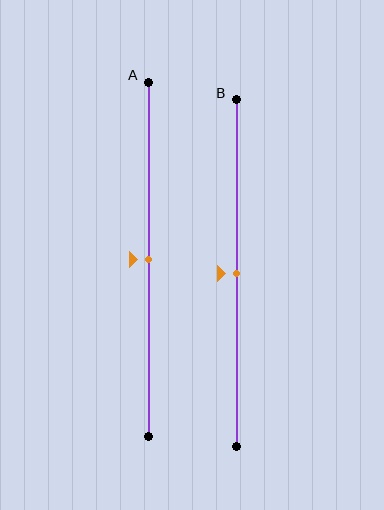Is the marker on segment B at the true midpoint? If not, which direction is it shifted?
Yes, the marker on segment B is at the true midpoint.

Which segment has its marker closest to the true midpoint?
Segment A has its marker closest to the true midpoint.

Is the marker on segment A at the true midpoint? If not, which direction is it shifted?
Yes, the marker on segment A is at the true midpoint.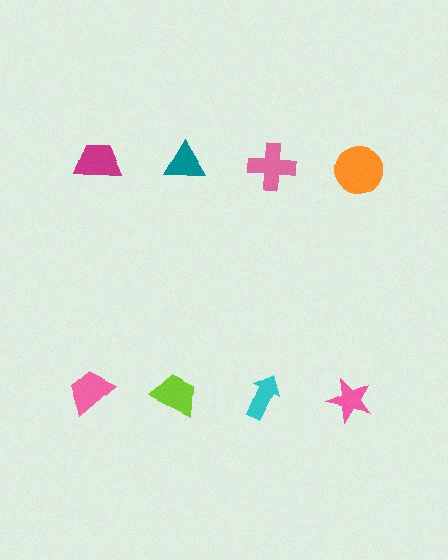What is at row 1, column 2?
A teal triangle.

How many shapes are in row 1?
4 shapes.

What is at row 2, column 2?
A lime trapezoid.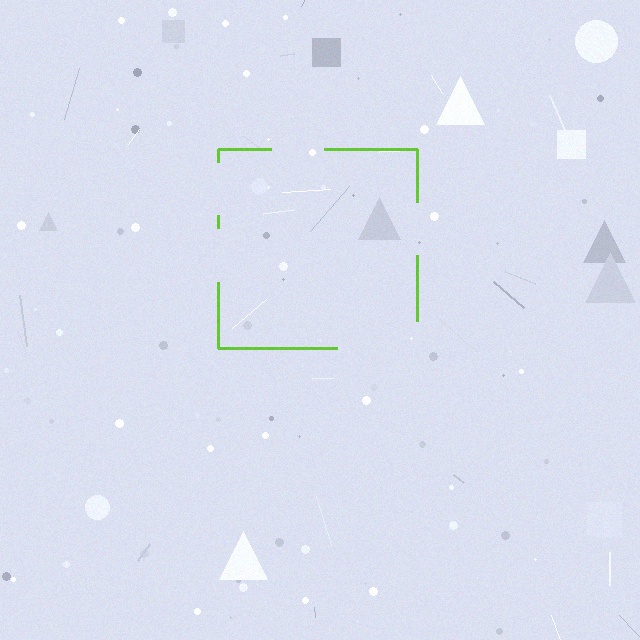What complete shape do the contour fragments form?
The contour fragments form a square.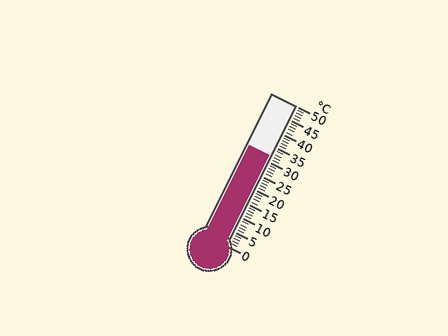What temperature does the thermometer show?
The thermometer shows approximately 32°C.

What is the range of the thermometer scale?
The thermometer scale ranges from 0°C to 50°C.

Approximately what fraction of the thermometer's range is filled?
The thermometer is filled to approximately 65% of its range.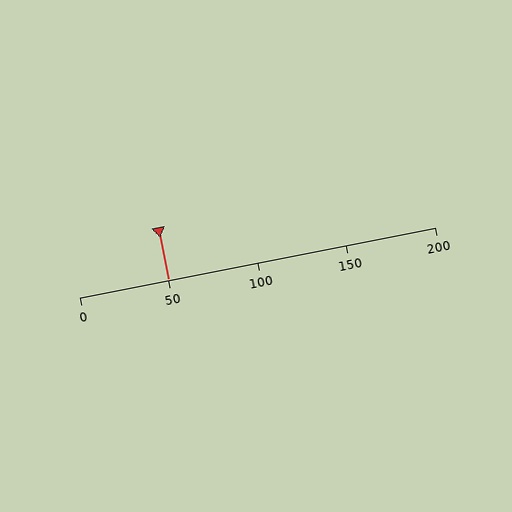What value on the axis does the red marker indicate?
The marker indicates approximately 50.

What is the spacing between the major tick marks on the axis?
The major ticks are spaced 50 apart.